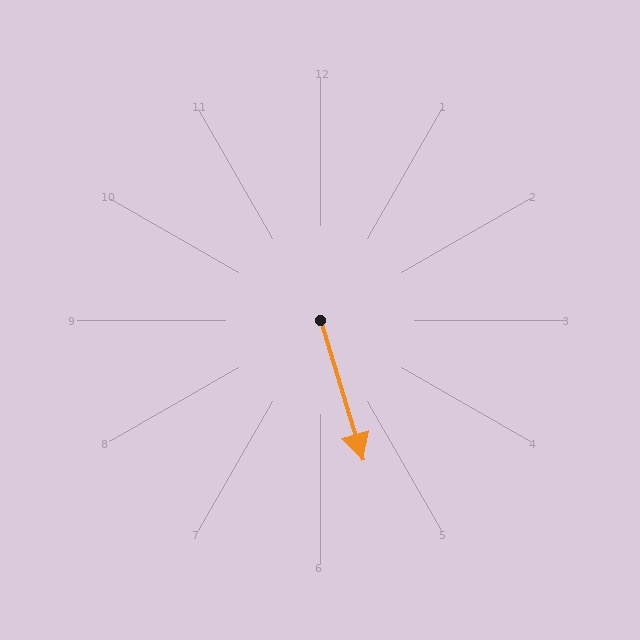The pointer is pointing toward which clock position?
Roughly 5 o'clock.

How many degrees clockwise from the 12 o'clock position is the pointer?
Approximately 163 degrees.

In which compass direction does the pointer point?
South.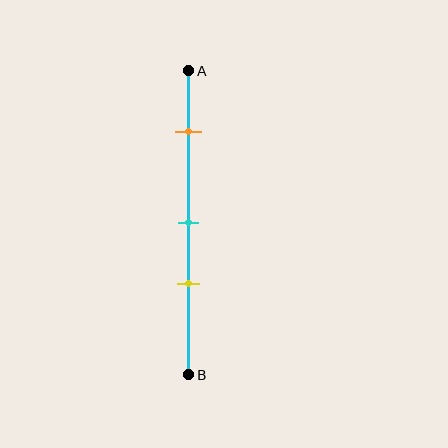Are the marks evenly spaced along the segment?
No, the marks are not evenly spaced.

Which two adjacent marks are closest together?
The cyan and yellow marks are the closest adjacent pair.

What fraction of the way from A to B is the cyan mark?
The cyan mark is approximately 50% (0.5) of the way from A to B.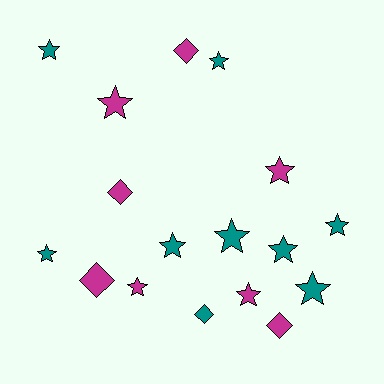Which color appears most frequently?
Teal, with 9 objects.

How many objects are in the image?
There are 17 objects.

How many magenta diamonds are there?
There are 4 magenta diamonds.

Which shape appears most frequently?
Star, with 12 objects.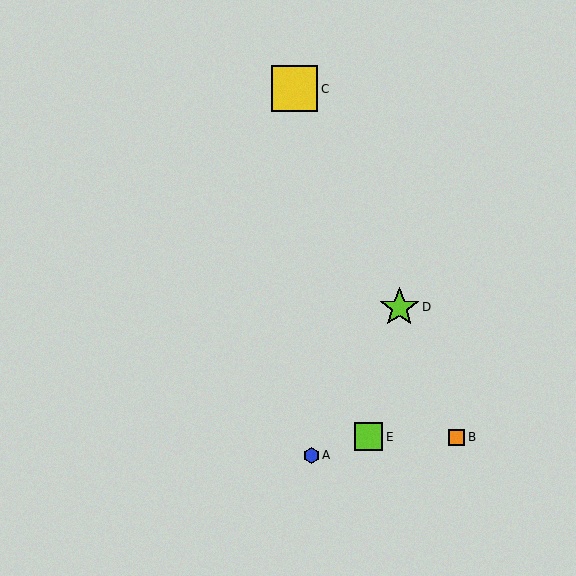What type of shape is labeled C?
Shape C is a yellow square.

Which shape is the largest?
The yellow square (labeled C) is the largest.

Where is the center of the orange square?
The center of the orange square is at (457, 437).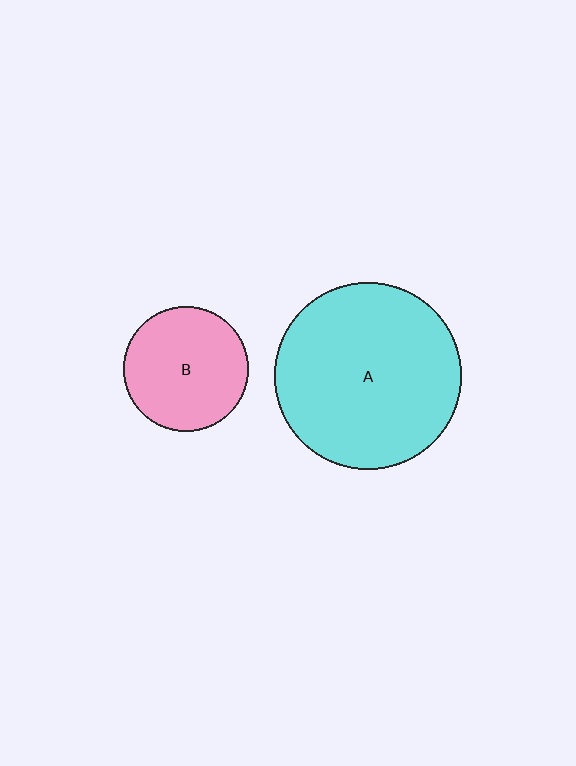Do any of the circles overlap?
No, none of the circles overlap.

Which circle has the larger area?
Circle A (cyan).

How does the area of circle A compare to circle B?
Approximately 2.2 times.